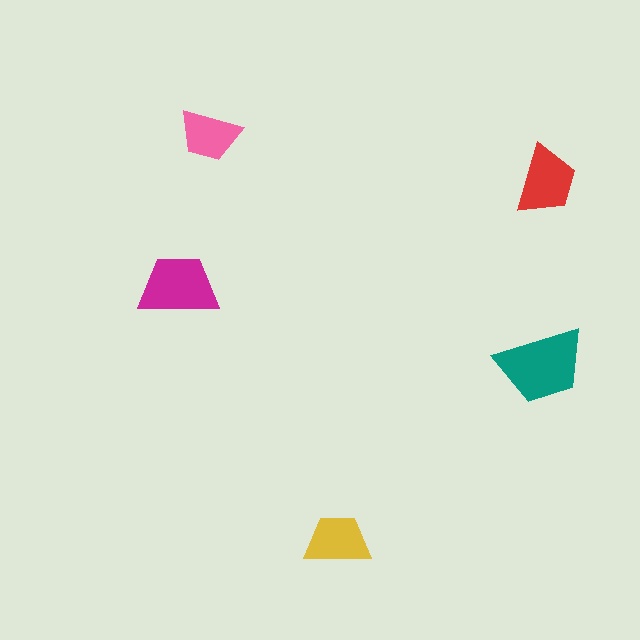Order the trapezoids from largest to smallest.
the teal one, the magenta one, the red one, the yellow one, the pink one.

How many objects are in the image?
There are 5 objects in the image.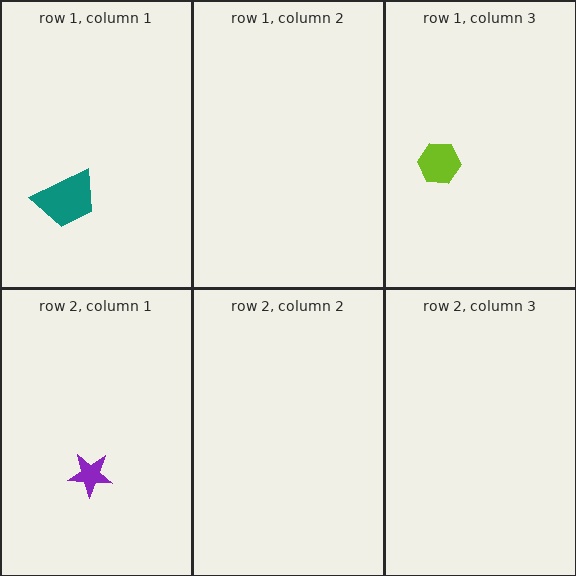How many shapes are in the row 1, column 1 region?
1.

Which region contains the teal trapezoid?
The row 1, column 1 region.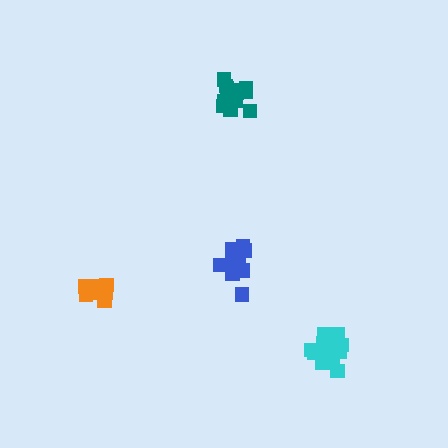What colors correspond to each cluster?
The clusters are colored: teal, blue, cyan, orange.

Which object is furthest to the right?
The cyan cluster is rightmost.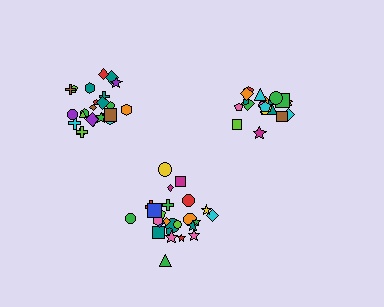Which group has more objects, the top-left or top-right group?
The top-left group.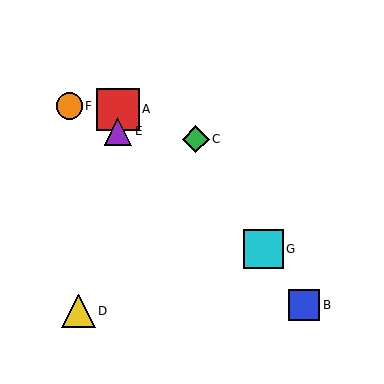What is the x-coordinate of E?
Object E is at x≈118.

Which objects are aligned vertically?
Objects A, E are aligned vertically.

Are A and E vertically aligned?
Yes, both are at x≈118.